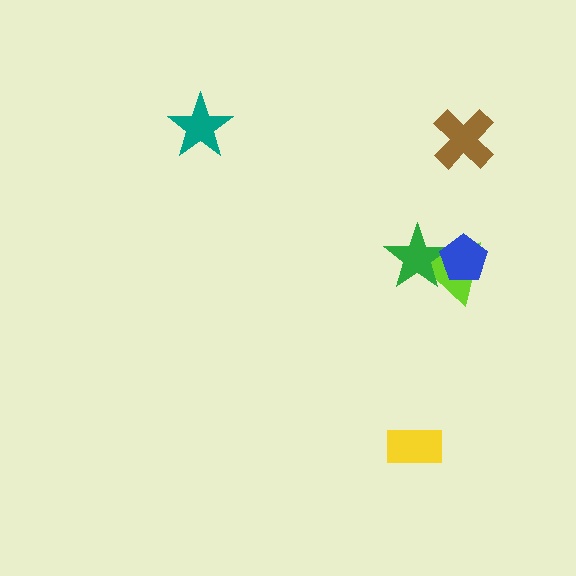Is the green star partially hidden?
Yes, it is partially covered by another shape.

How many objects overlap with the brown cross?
0 objects overlap with the brown cross.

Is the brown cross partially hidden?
No, no other shape covers it.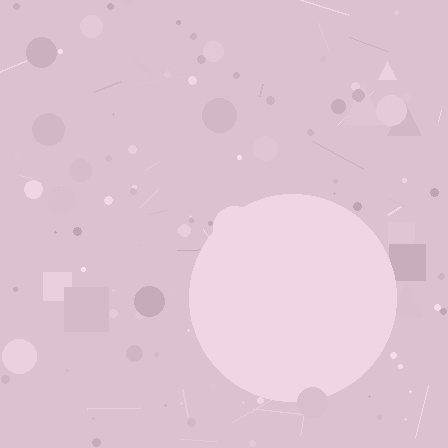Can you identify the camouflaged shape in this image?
The camouflaged shape is a circle.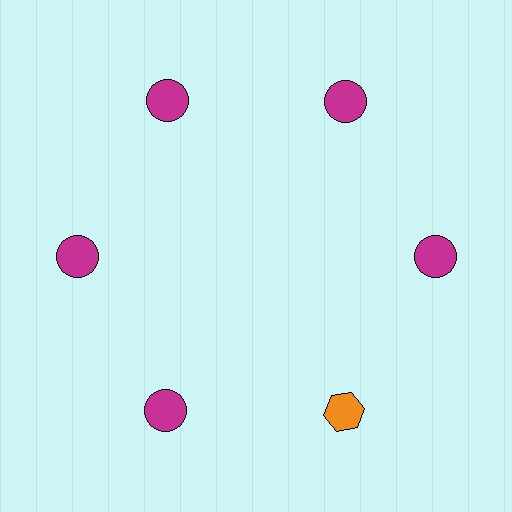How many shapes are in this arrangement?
There are 6 shapes arranged in a ring pattern.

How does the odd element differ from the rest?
It differs in both color (orange instead of magenta) and shape (hexagon instead of circle).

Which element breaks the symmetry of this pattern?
The orange hexagon at roughly the 5 o'clock position breaks the symmetry. All other shapes are magenta circles.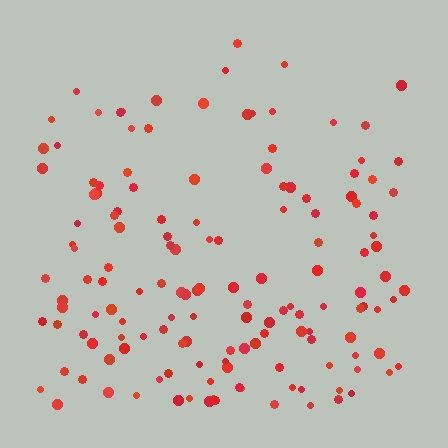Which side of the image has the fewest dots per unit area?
The top.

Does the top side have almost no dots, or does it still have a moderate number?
Still a moderate number, just noticeably fewer than the bottom.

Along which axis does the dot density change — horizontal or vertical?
Vertical.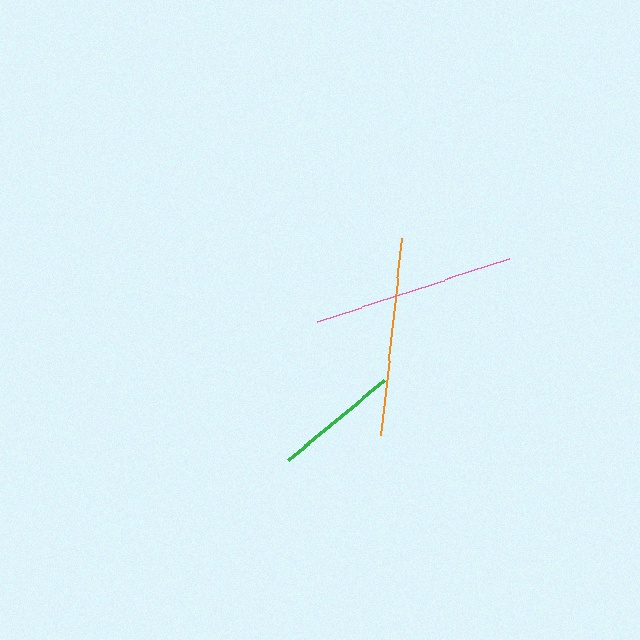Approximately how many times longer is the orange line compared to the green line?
The orange line is approximately 1.6 times the length of the green line.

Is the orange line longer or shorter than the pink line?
The pink line is longer than the orange line.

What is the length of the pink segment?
The pink segment is approximately 203 pixels long.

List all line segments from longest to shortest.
From longest to shortest: pink, orange, green.